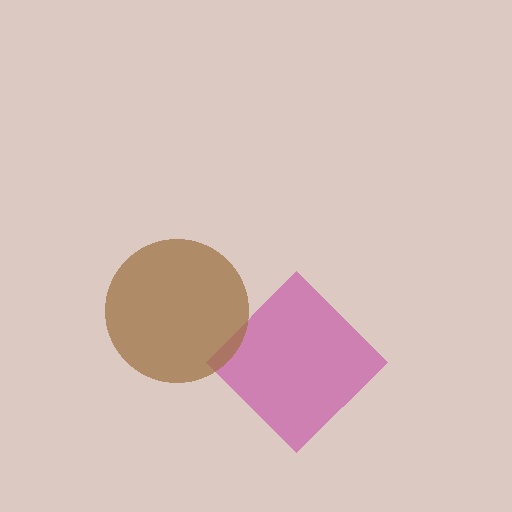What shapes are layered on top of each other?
The layered shapes are: a magenta diamond, a brown circle.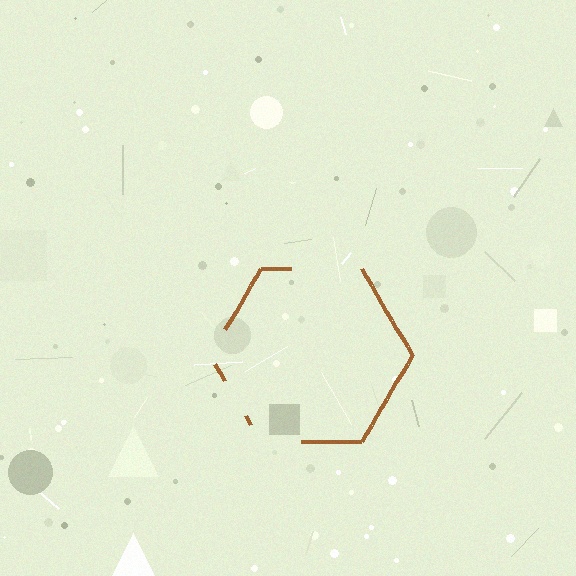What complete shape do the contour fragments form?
The contour fragments form a hexagon.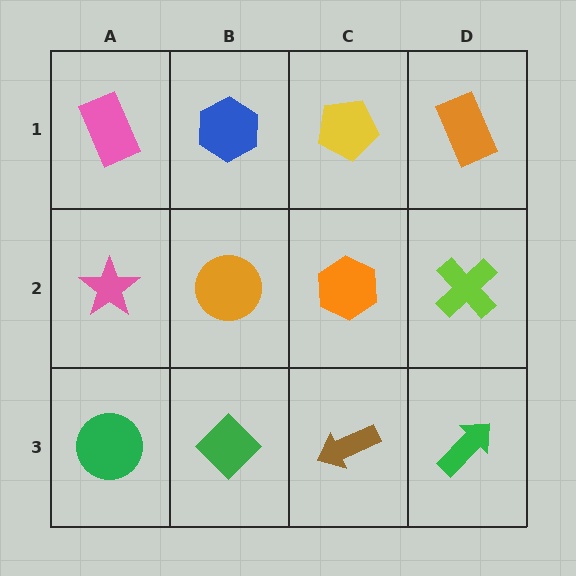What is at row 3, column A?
A green circle.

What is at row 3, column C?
A brown arrow.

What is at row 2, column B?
An orange circle.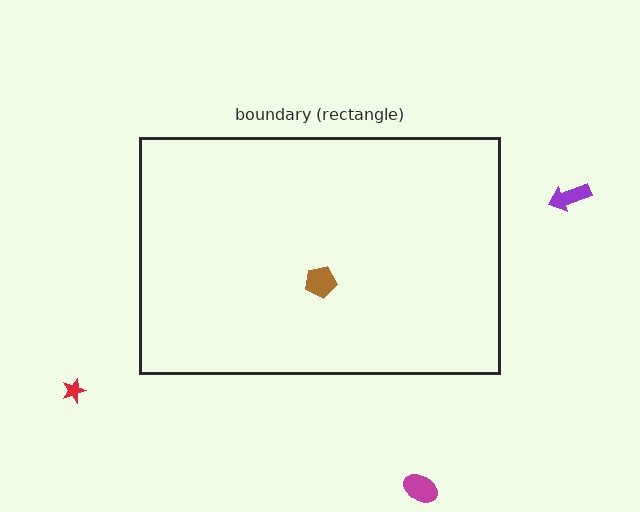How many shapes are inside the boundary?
1 inside, 3 outside.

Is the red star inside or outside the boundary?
Outside.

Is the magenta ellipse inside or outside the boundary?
Outside.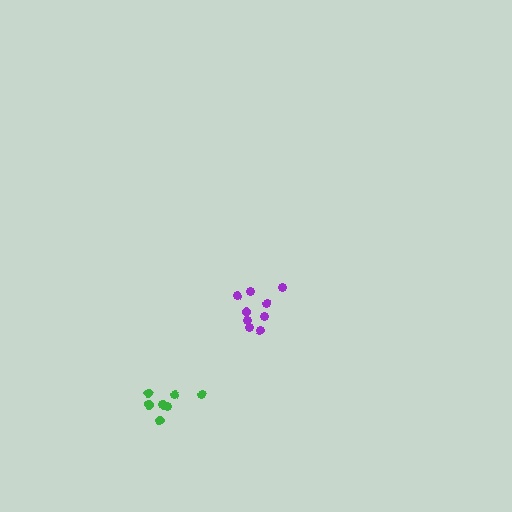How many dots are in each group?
Group 1: 9 dots, Group 2: 8 dots (17 total).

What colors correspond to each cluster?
The clusters are colored: purple, green.